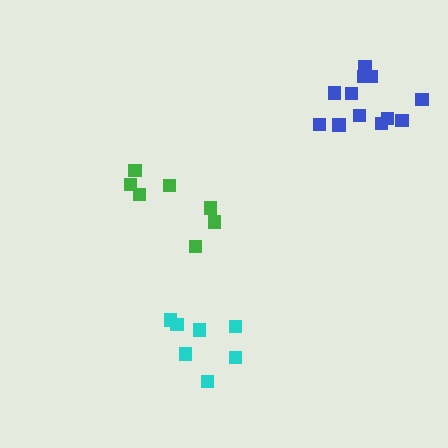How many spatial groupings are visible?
There are 3 spatial groupings.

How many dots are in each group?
Group 1: 7 dots, Group 2: 12 dots, Group 3: 7 dots (26 total).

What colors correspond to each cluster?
The clusters are colored: cyan, blue, green.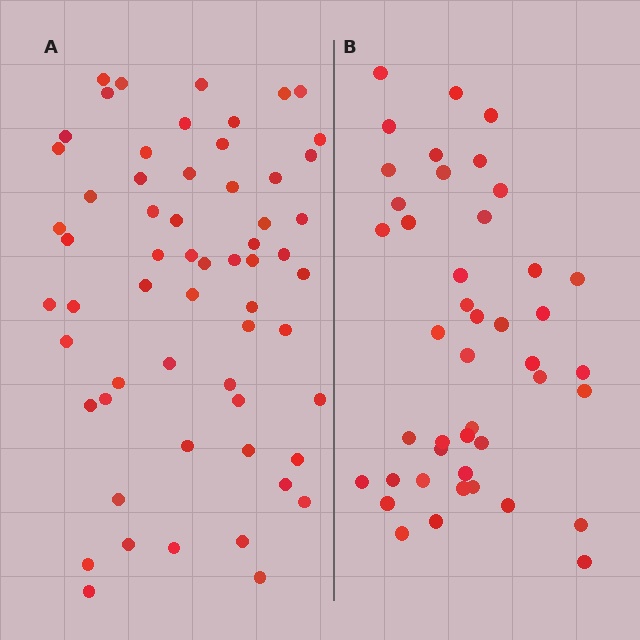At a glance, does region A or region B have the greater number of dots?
Region A (the left region) has more dots.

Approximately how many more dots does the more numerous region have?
Region A has approximately 15 more dots than region B.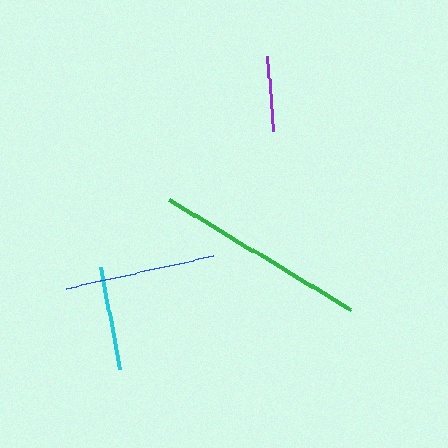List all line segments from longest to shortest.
From longest to shortest: green, blue, cyan, purple.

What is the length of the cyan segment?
The cyan segment is approximately 104 pixels long.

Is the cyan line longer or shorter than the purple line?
The cyan line is longer than the purple line.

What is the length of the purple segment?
The purple segment is approximately 75 pixels long.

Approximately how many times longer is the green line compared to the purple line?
The green line is approximately 2.8 times the length of the purple line.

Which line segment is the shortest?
The purple line is the shortest at approximately 75 pixels.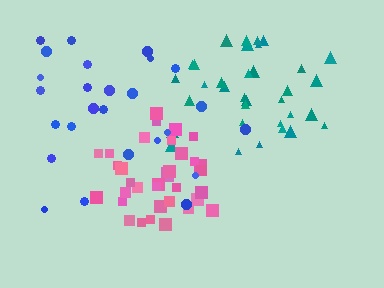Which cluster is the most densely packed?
Pink.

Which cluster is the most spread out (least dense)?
Blue.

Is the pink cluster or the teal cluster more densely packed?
Pink.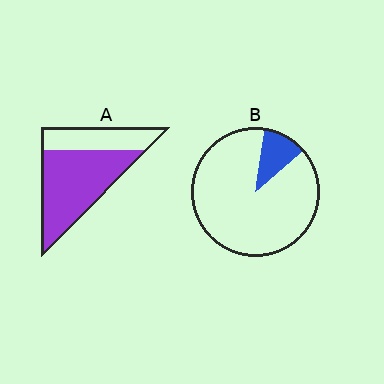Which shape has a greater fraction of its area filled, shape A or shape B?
Shape A.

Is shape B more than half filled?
No.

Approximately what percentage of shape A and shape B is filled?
A is approximately 70% and B is approximately 10%.